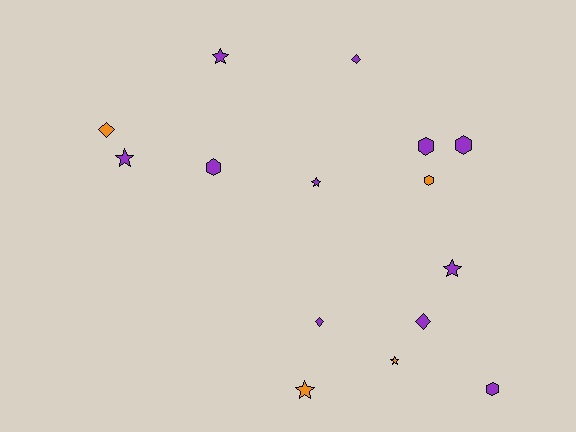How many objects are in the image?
There are 15 objects.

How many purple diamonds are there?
There are 3 purple diamonds.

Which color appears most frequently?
Purple, with 11 objects.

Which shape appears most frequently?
Star, with 6 objects.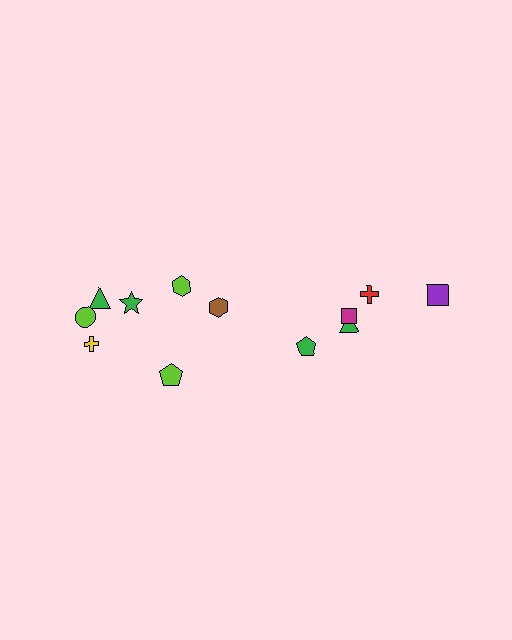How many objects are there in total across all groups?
There are 12 objects.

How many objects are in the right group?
There are 5 objects.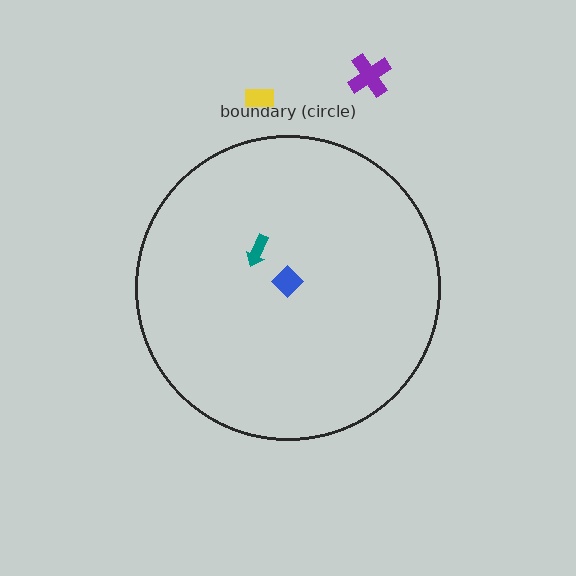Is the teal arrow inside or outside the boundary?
Inside.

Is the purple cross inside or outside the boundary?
Outside.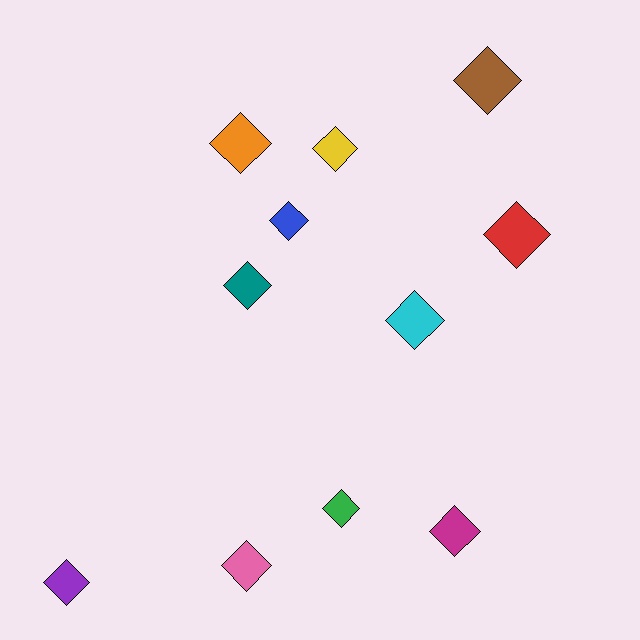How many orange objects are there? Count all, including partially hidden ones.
There is 1 orange object.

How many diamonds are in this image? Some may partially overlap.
There are 11 diamonds.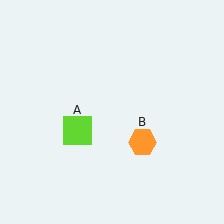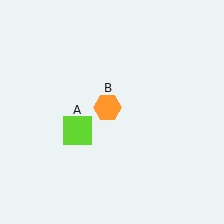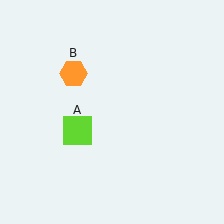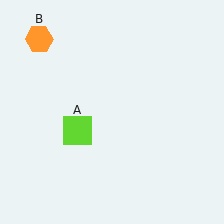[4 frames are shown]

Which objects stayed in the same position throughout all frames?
Lime square (object A) remained stationary.